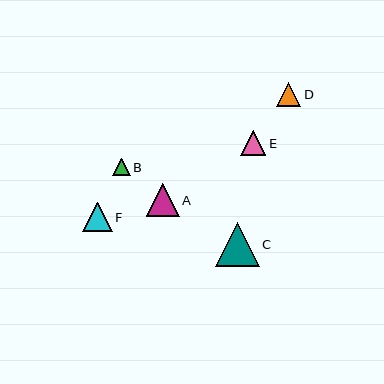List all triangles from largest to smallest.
From largest to smallest: C, A, F, E, D, B.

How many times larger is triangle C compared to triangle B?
Triangle C is approximately 2.5 times the size of triangle B.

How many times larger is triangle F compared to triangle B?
Triangle F is approximately 1.7 times the size of triangle B.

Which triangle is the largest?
Triangle C is the largest with a size of approximately 43 pixels.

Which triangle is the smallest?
Triangle B is the smallest with a size of approximately 17 pixels.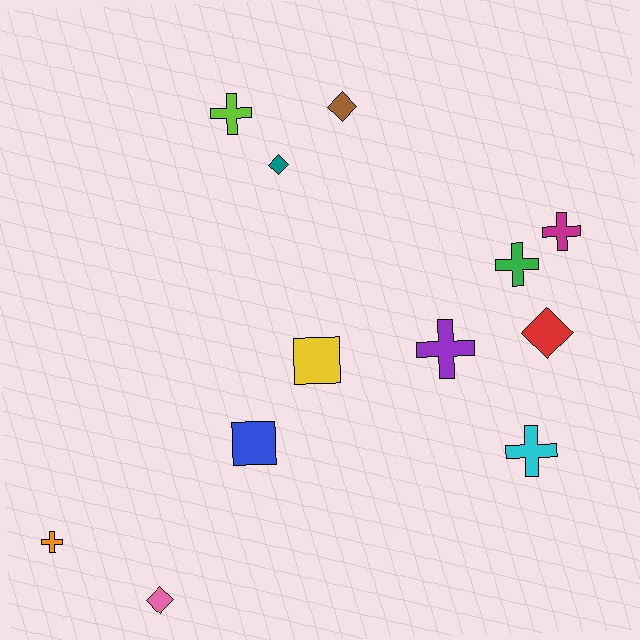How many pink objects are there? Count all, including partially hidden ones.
There is 1 pink object.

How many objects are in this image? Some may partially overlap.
There are 12 objects.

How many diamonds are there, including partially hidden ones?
There are 4 diamonds.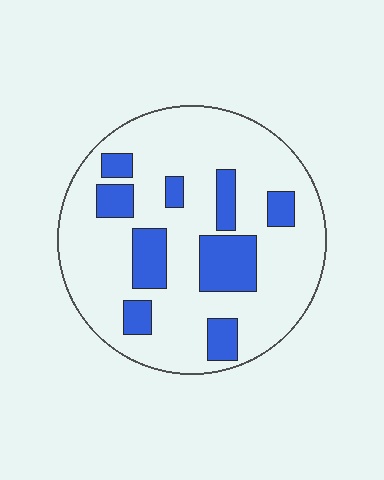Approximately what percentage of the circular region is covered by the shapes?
Approximately 20%.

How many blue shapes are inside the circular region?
9.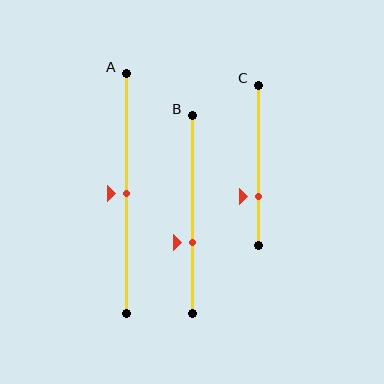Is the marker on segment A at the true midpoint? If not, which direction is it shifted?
Yes, the marker on segment A is at the true midpoint.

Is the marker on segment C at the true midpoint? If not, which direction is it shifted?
No, the marker on segment C is shifted downward by about 20% of the segment length.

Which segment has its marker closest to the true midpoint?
Segment A has its marker closest to the true midpoint.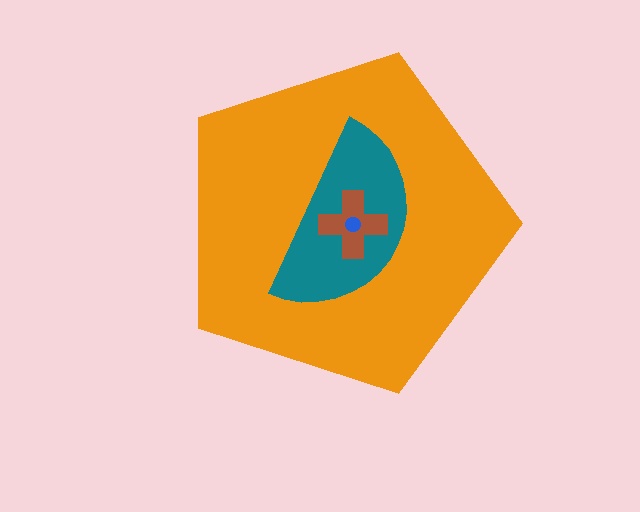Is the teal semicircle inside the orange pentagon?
Yes.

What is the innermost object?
The blue circle.